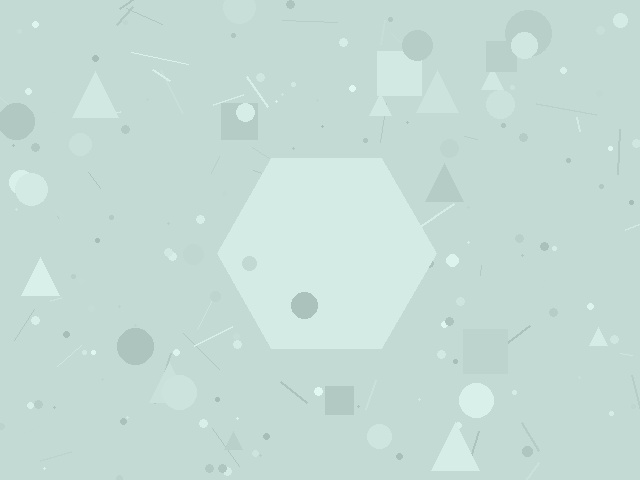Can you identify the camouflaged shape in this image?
The camouflaged shape is a hexagon.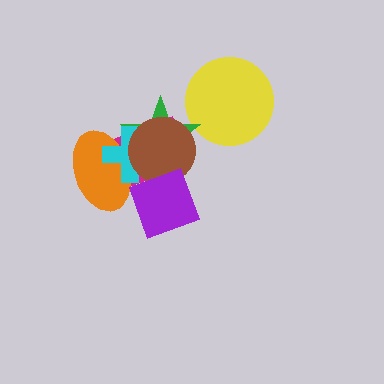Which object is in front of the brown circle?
The purple diamond is in front of the brown circle.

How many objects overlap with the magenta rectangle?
5 objects overlap with the magenta rectangle.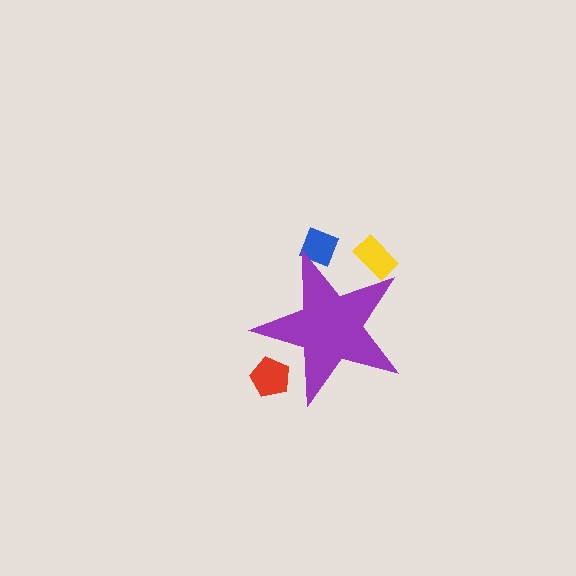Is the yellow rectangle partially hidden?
Yes, the yellow rectangle is partially hidden behind the purple star.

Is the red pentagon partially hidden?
Yes, the red pentagon is partially hidden behind the purple star.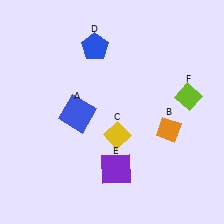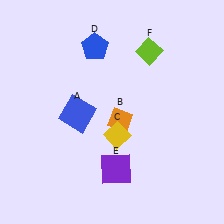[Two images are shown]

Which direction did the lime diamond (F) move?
The lime diamond (F) moved up.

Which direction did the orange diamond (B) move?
The orange diamond (B) moved left.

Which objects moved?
The objects that moved are: the orange diamond (B), the lime diamond (F).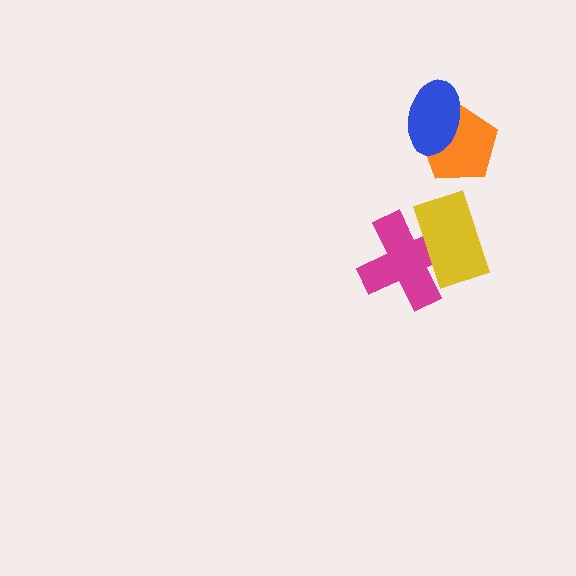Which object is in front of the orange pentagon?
The blue ellipse is in front of the orange pentagon.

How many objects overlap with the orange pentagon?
1 object overlaps with the orange pentagon.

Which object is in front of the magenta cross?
The yellow rectangle is in front of the magenta cross.